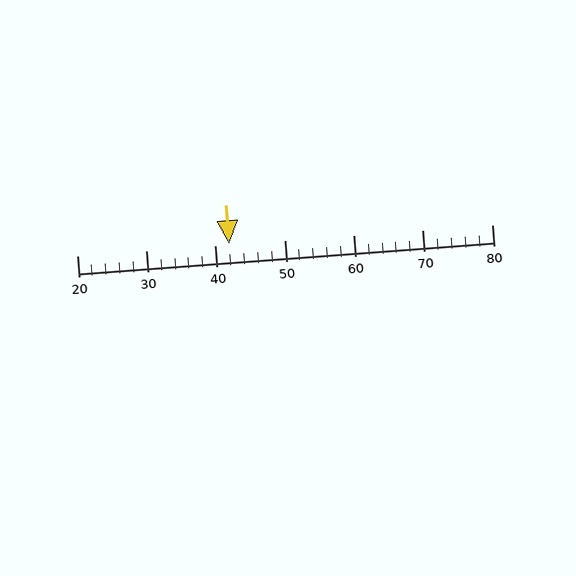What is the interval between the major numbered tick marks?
The major tick marks are spaced 10 units apart.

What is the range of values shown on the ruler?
The ruler shows values from 20 to 80.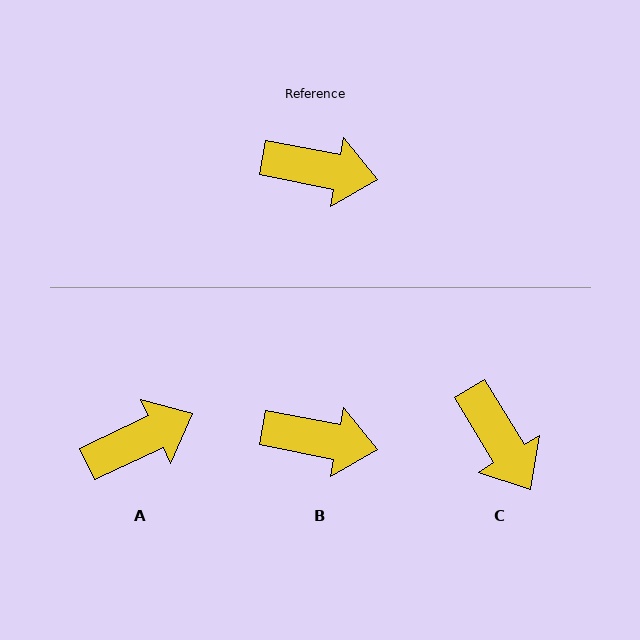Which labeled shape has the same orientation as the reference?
B.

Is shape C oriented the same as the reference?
No, it is off by about 48 degrees.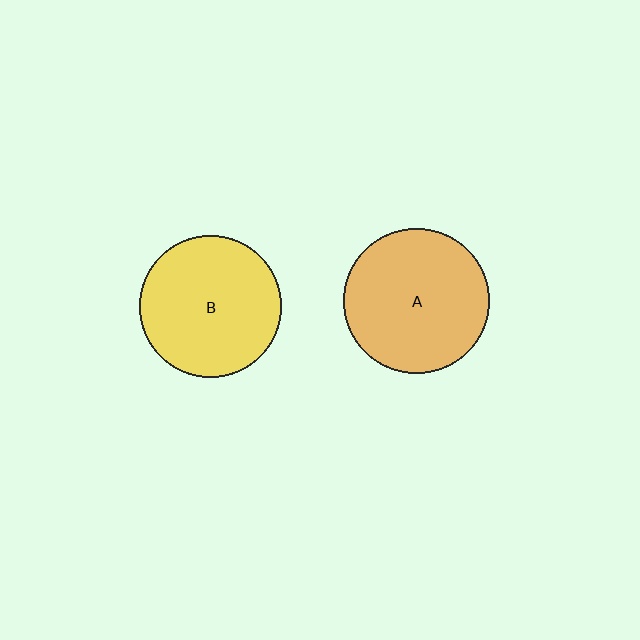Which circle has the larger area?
Circle A (orange).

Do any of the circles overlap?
No, none of the circles overlap.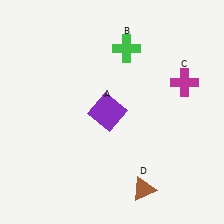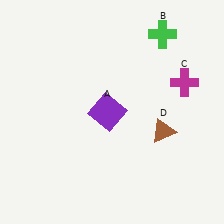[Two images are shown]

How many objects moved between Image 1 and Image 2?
2 objects moved between the two images.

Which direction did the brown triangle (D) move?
The brown triangle (D) moved up.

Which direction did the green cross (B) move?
The green cross (B) moved right.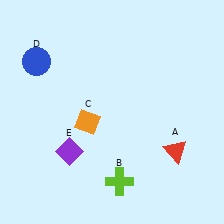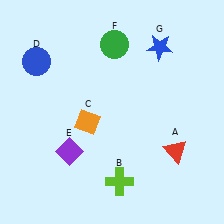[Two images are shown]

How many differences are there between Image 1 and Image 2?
There are 2 differences between the two images.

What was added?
A green circle (F), a blue star (G) were added in Image 2.